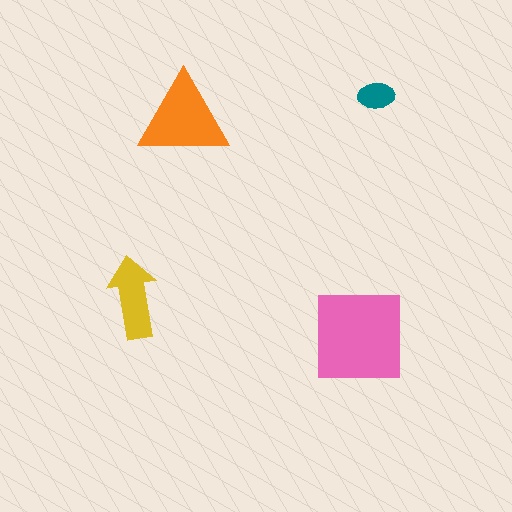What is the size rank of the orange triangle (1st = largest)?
2nd.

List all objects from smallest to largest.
The teal ellipse, the yellow arrow, the orange triangle, the pink square.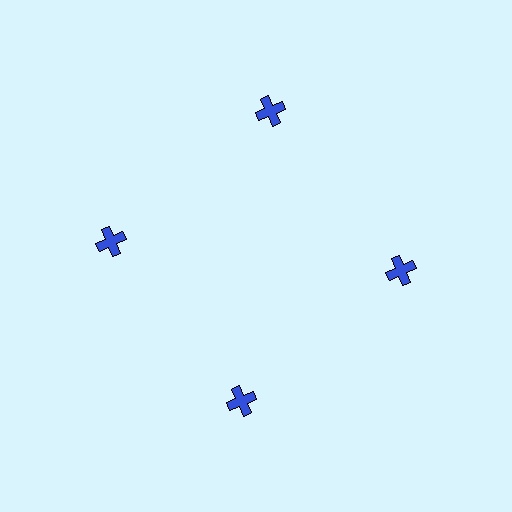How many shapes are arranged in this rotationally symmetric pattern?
There are 4 shapes, arranged in 4 groups of 1.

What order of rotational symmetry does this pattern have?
This pattern has 4-fold rotational symmetry.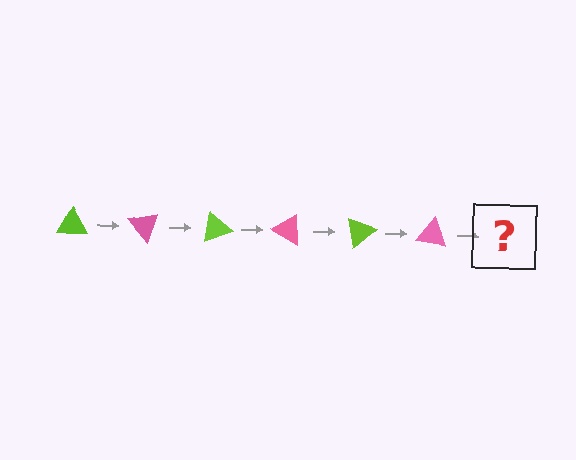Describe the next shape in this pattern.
It should be a lime triangle, rotated 300 degrees from the start.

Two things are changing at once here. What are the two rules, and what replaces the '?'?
The two rules are that it rotates 50 degrees each step and the color cycles through lime and pink. The '?' should be a lime triangle, rotated 300 degrees from the start.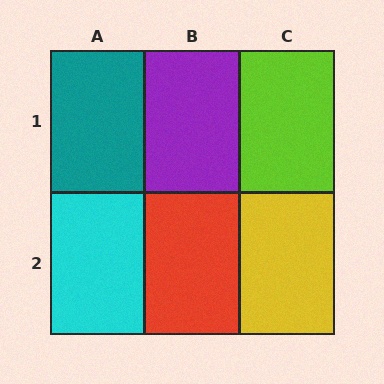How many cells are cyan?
1 cell is cyan.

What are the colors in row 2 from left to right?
Cyan, red, yellow.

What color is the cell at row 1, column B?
Purple.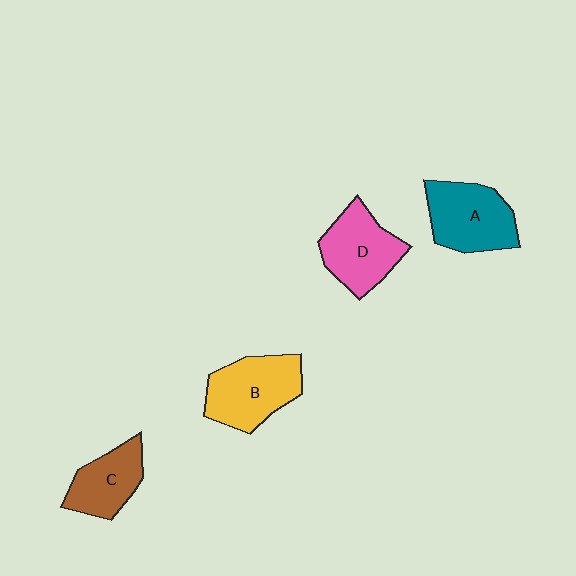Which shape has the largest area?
Shape B (yellow).